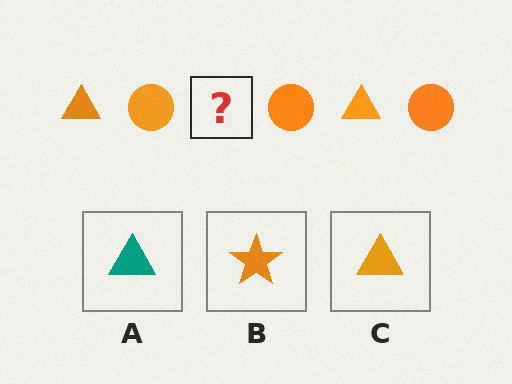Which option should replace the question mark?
Option C.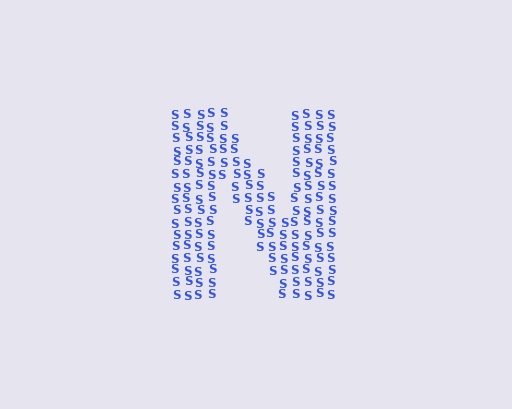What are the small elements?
The small elements are letter S's.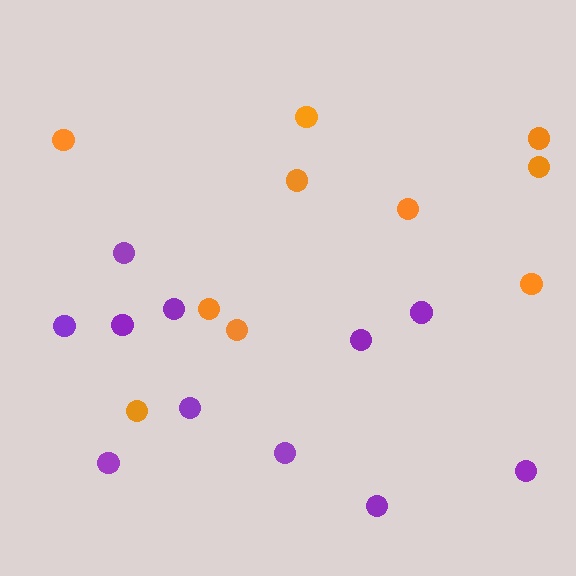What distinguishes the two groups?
There are 2 groups: one group of purple circles (11) and one group of orange circles (10).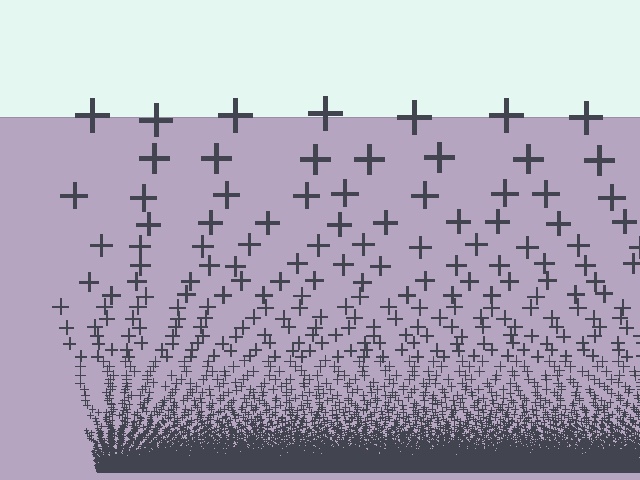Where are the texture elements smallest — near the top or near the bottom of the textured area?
Near the bottom.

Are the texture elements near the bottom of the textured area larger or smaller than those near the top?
Smaller. The gradient is inverted — elements near the bottom are smaller and denser.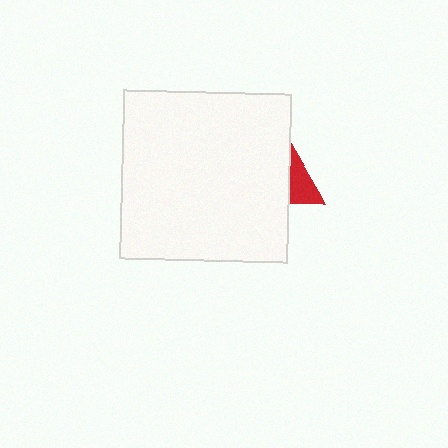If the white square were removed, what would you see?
You would see the complete red triangle.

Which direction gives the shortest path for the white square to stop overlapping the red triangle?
Moving left gives the shortest separation.